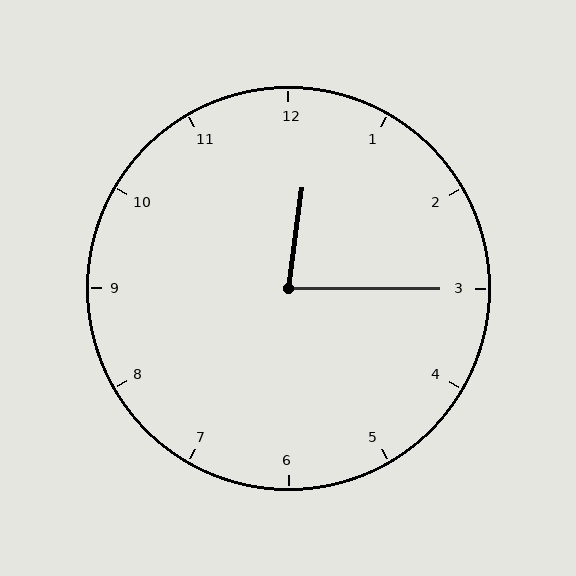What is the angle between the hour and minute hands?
Approximately 82 degrees.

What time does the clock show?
12:15.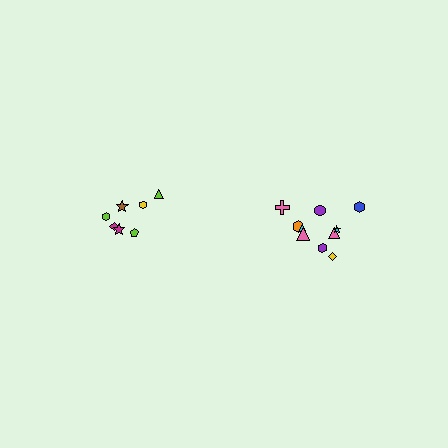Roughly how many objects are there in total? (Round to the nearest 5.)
Roughly 15 objects in total.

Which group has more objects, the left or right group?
The right group.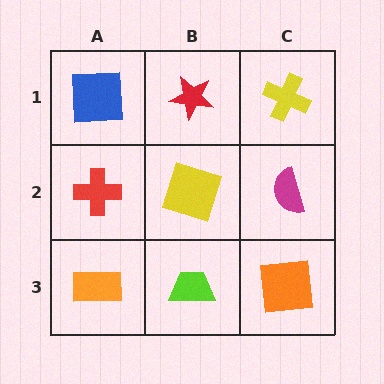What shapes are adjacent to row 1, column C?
A magenta semicircle (row 2, column C), a red star (row 1, column B).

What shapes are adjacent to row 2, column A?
A blue square (row 1, column A), an orange rectangle (row 3, column A), a yellow square (row 2, column B).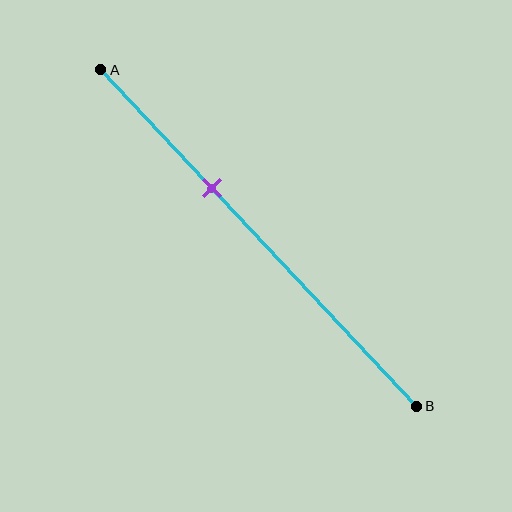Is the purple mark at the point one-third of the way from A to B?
Yes, the mark is approximately at the one-third point.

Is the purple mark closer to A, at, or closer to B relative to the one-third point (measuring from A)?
The purple mark is approximately at the one-third point of segment AB.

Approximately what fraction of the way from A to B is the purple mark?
The purple mark is approximately 35% of the way from A to B.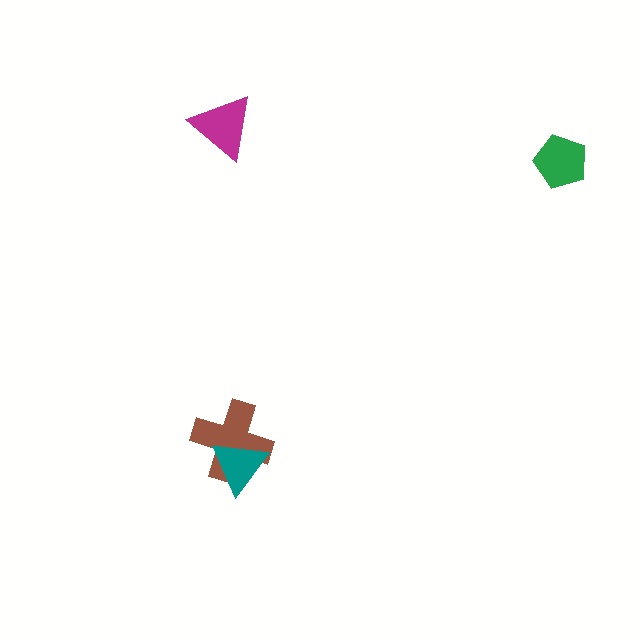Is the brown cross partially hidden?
Yes, it is partially covered by another shape.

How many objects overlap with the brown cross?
1 object overlaps with the brown cross.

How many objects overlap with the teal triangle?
1 object overlaps with the teal triangle.